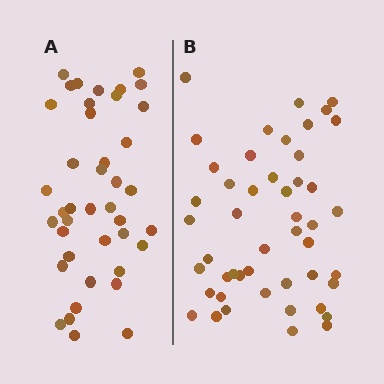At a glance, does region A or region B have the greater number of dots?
Region B (the right region) has more dots.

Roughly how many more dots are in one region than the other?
Region B has roughly 8 or so more dots than region A.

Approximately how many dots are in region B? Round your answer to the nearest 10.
About 50 dots. (The exact count is 48, which rounds to 50.)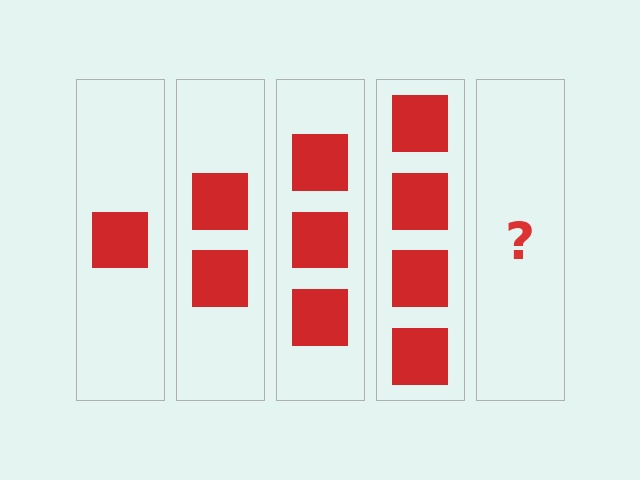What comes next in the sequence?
The next element should be 5 squares.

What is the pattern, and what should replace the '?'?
The pattern is that each step adds one more square. The '?' should be 5 squares.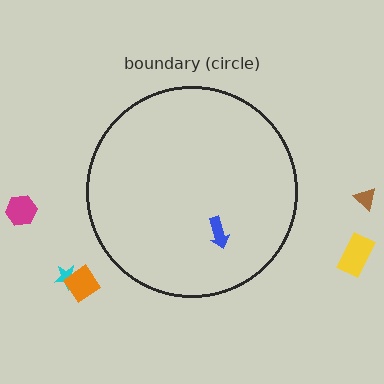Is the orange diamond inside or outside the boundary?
Outside.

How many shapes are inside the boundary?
1 inside, 5 outside.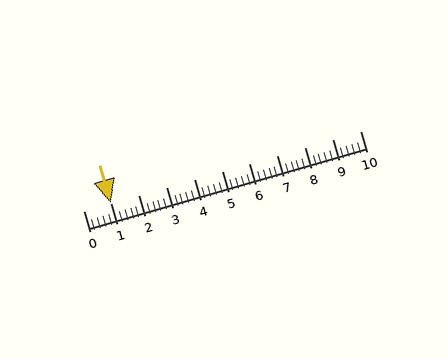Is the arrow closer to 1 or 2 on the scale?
The arrow is closer to 1.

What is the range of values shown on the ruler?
The ruler shows values from 0 to 10.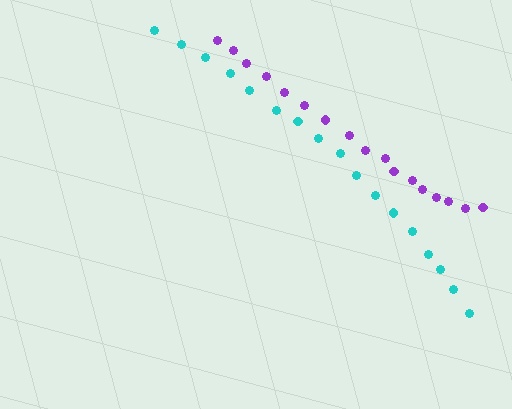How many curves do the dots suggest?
There are 2 distinct paths.